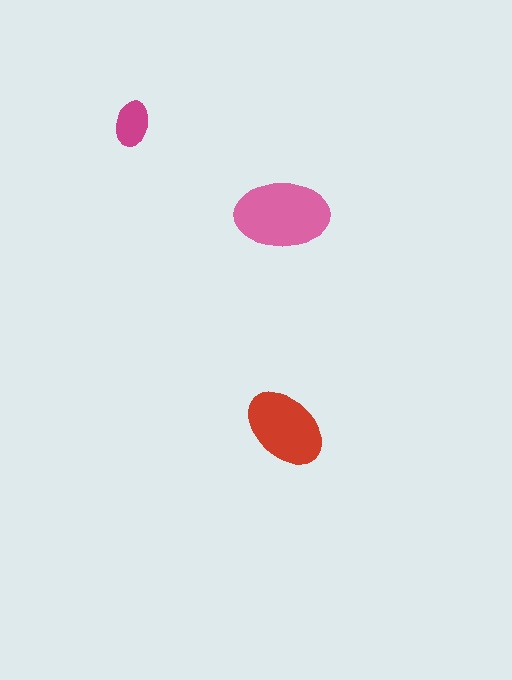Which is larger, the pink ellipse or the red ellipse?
The pink one.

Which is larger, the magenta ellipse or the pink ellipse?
The pink one.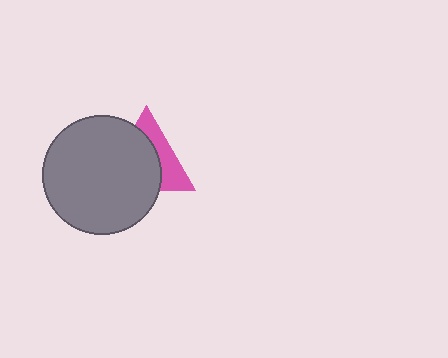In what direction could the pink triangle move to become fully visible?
The pink triangle could move toward the upper-right. That would shift it out from behind the gray circle entirely.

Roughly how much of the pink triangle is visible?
A small part of it is visible (roughly 39%).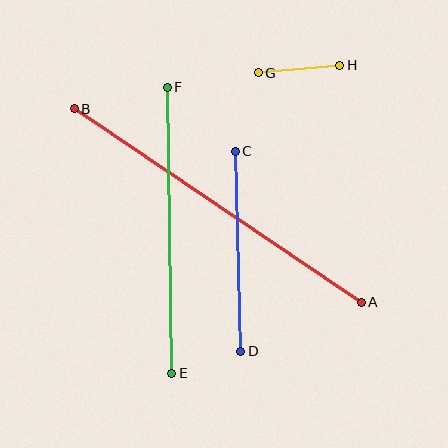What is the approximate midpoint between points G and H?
The midpoint is at approximately (299, 69) pixels.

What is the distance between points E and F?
The distance is approximately 286 pixels.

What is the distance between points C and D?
The distance is approximately 200 pixels.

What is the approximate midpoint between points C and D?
The midpoint is at approximately (238, 251) pixels.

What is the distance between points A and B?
The distance is approximately 347 pixels.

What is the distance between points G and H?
The distance is approximately 82 pixels.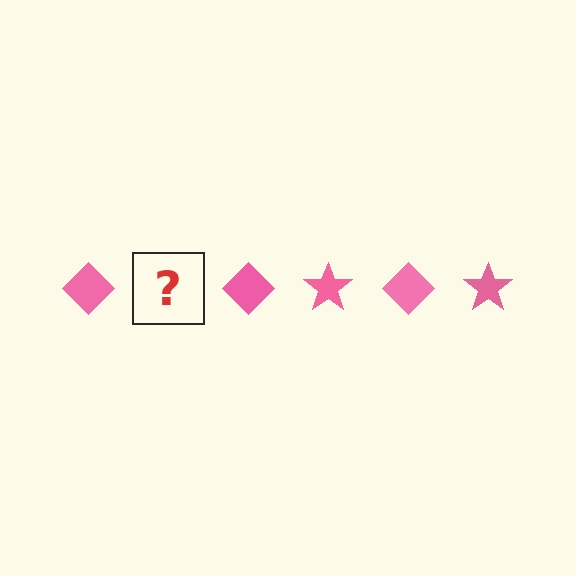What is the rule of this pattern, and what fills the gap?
The rule is that the pattern cycles through diamond, star shapes in pink. The gap should be filled with a pink star.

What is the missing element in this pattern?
The missing element is a pink star.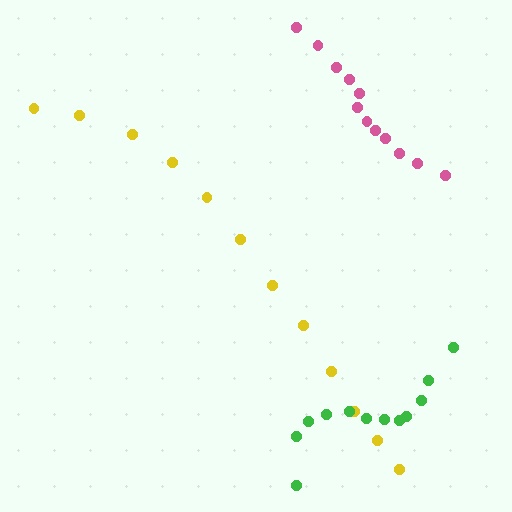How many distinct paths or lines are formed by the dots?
There are 3 distinct paths.